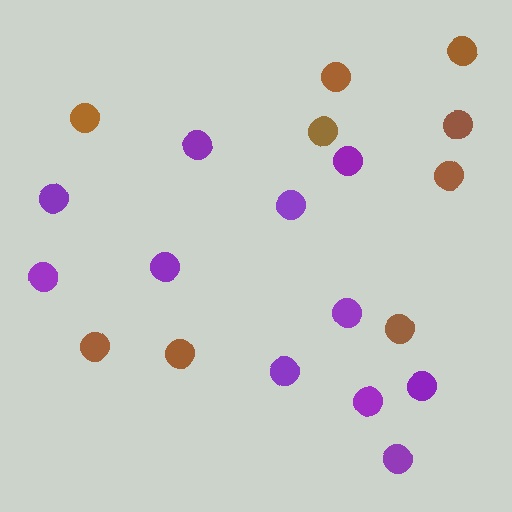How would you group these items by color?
There are 2 groups: one group of purple circles (11) and one group of brown circles (9).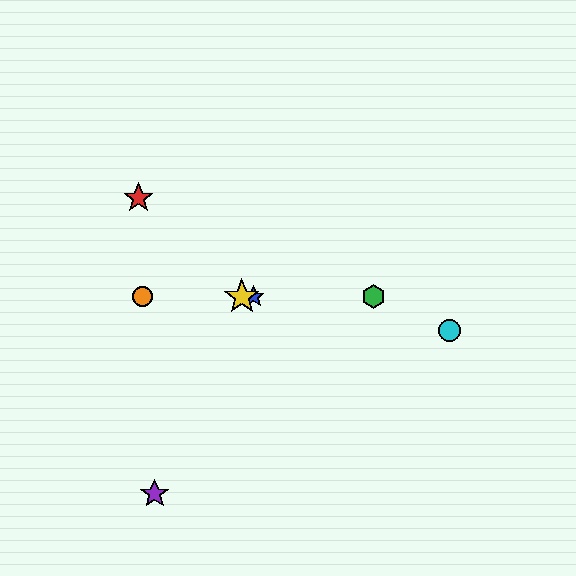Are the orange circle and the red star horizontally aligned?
No, the orange circle is at y≈297 and the red star is at y≈198.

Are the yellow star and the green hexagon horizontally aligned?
Yes, both are at y≈297.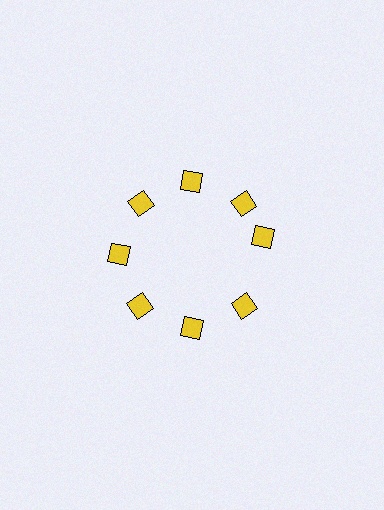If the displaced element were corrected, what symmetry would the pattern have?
It would have 8-fold rotational symmetry — the pattern would map onto itself every 45 degrees.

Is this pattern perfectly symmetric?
No. The 8 yellow diamonds are arranged in a ring, but one element near the 3 o'clock position is rotated out of alignment along the ring, breaking the 8-fold rotational symmetry.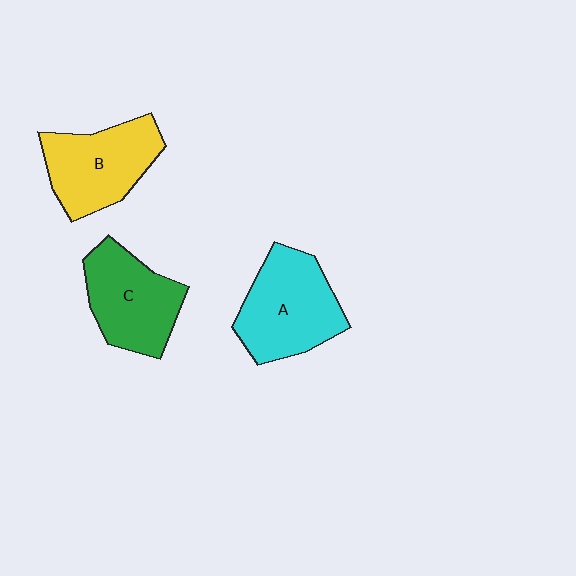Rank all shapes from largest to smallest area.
From largest to smallest: A (cyan), B (yellow), C (green).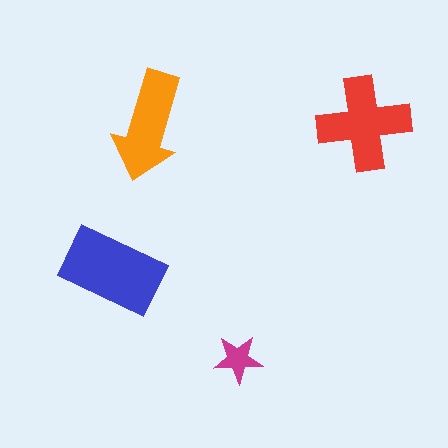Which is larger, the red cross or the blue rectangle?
The blue rectangle.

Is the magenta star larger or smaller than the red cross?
Smaller.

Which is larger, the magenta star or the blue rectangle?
The blue rectangle.